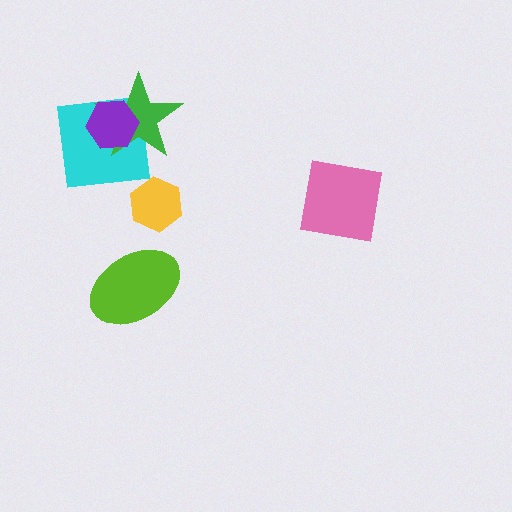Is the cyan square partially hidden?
Yes, it is partially covered by another shape.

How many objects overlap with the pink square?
0 objects overlap with the pink square.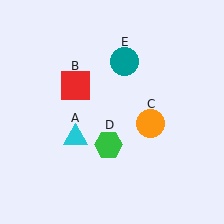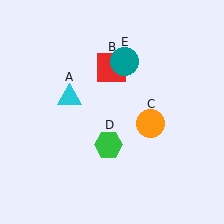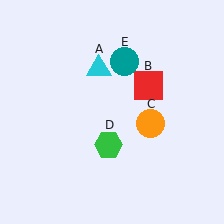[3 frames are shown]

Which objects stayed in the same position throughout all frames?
Orange circle (object C) and green hexagon (object D) and teal circle (object E) remained stationary.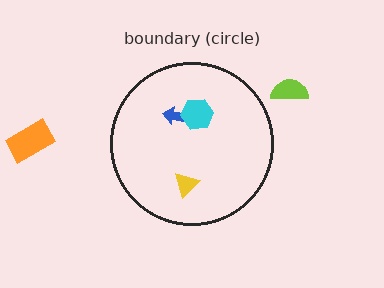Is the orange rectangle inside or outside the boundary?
Outside.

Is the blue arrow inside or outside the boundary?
Inside.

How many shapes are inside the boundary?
3 inside, 2 outside.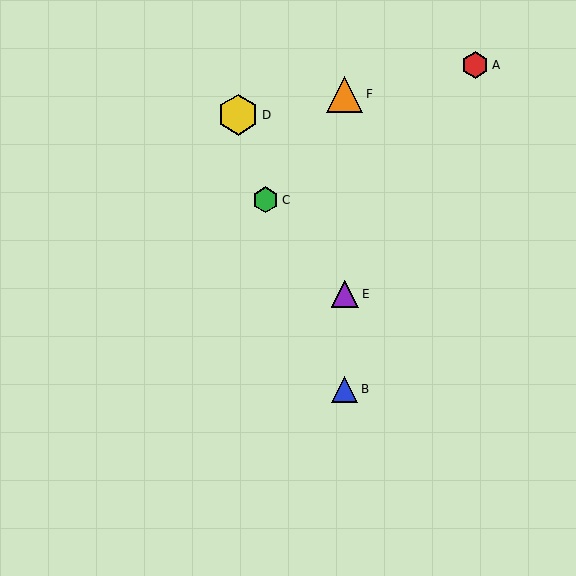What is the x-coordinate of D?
Object D is at x≈238.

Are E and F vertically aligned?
Yes, both are at x≈345.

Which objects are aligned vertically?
Objects B, E, F are aligned vertically.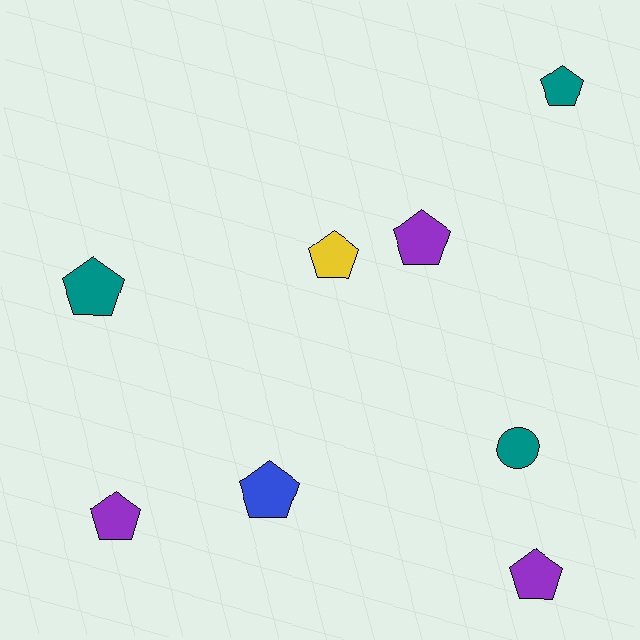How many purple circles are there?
There are no purple circles.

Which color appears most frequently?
Purple, with 3 objects.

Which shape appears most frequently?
Pentagon, with 7 objects.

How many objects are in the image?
There are 8 objects.